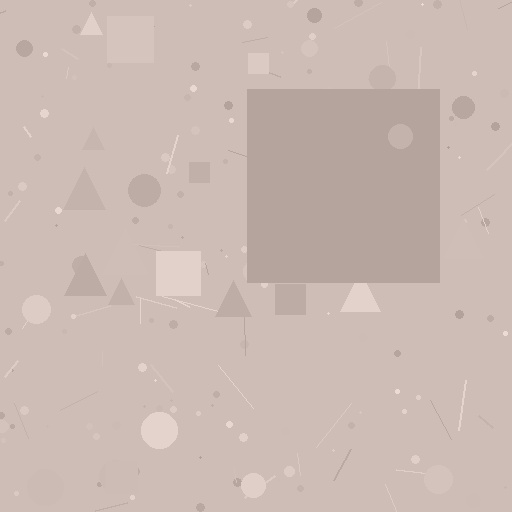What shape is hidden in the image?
A square is hidden in the image.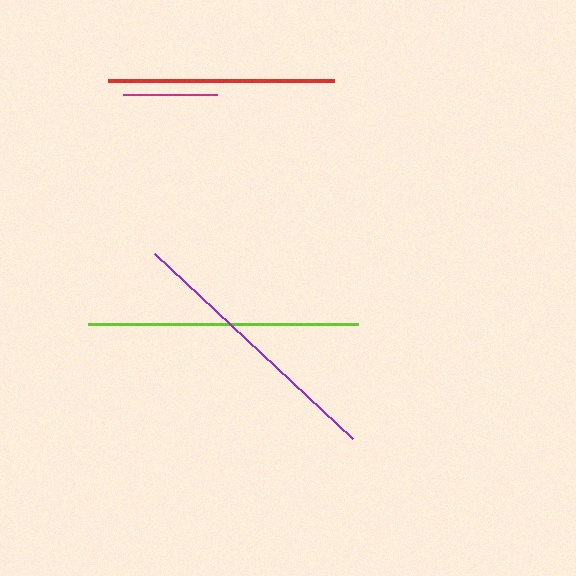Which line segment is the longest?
The purple line is the longest at approximately 271 pixels.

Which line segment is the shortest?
The magenta line is the shortest at approximately 94 pixels.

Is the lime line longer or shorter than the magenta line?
The lime line is longer than the magenta line.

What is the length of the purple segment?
The purple segment is approximately 271 pixels long.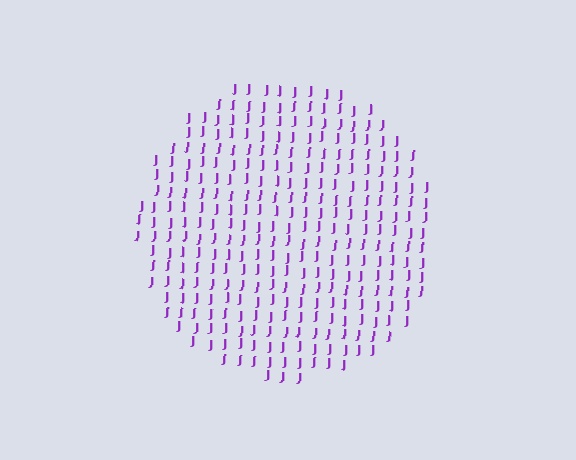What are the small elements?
The small elements are letter J's.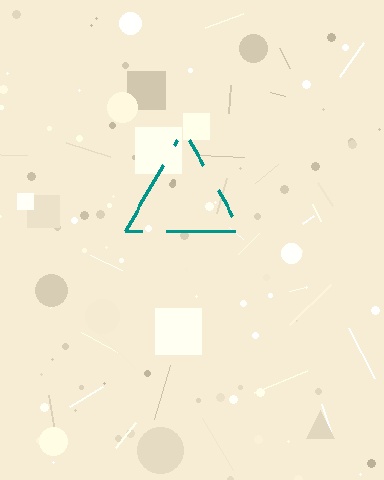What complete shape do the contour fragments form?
The contour fragments form a triangle.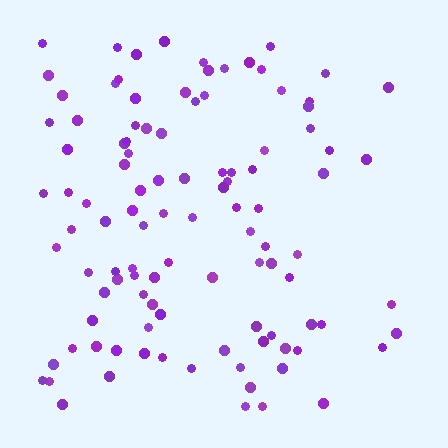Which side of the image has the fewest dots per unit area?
The right.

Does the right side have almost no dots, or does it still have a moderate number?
Still a moderate number, just noticeably fewer than the left.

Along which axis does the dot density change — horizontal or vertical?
Horizontal.